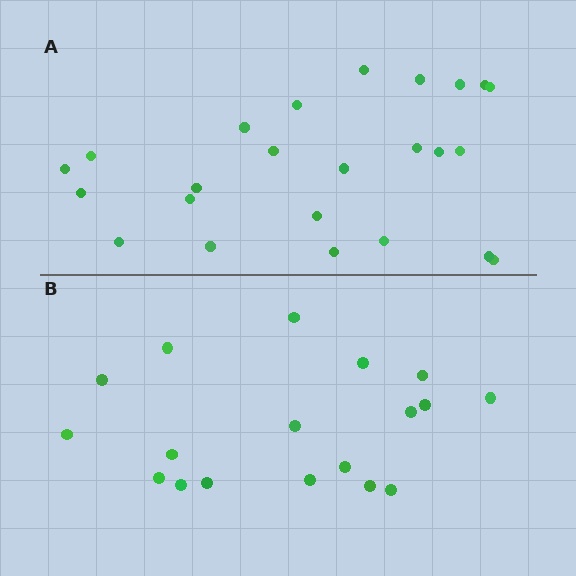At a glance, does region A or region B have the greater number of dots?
Region A (the top region) has more dots.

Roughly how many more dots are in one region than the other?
Region A has about 6 more dots than region B.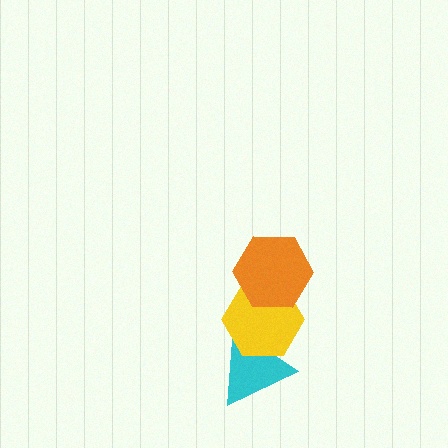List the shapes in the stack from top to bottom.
From top to bottom: the orange hexagon, the yellow hexagon, the cyan triangle.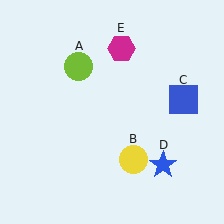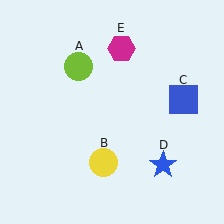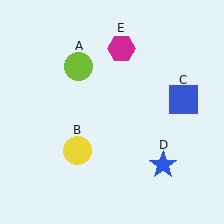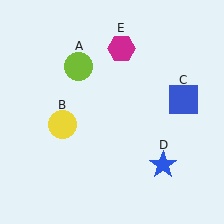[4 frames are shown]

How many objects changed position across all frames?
1 object changed position: yellow circle (object B).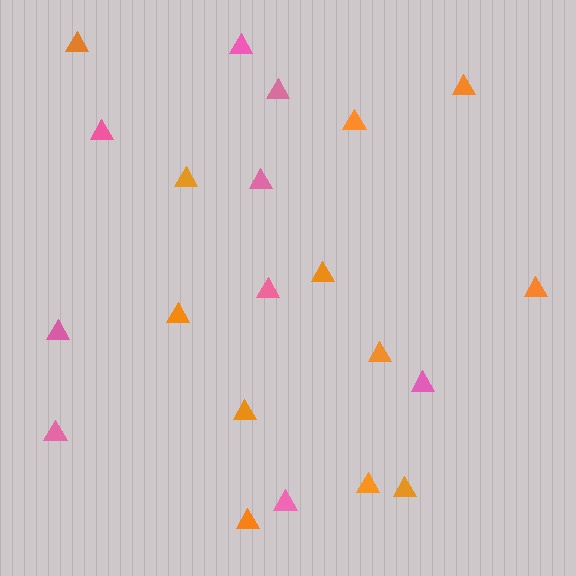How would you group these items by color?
There are 2 groups: one group of pink triangles (9) and one group of orange triangles (12).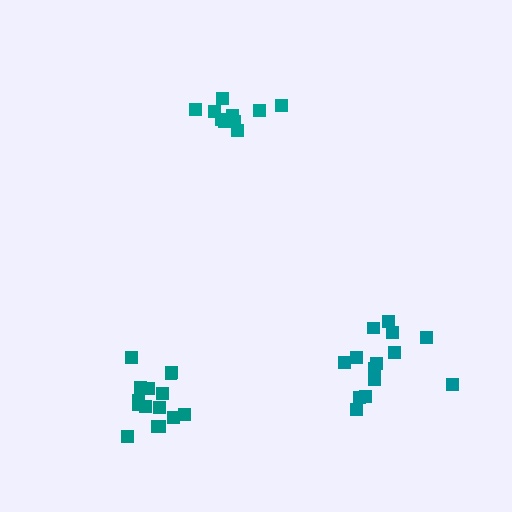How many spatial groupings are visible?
There are 3 spatial groupings.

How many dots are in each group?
Group 1: 10 dots, Group 2: 14 dots, Group 3: 15 dots (39 total).